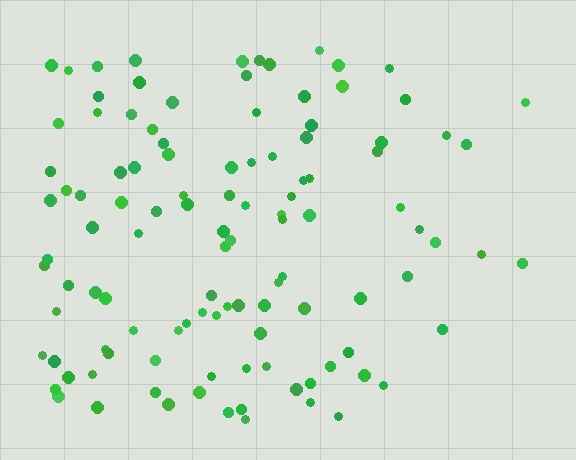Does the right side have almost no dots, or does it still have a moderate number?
Still a moderate number, just noticeably fewer than the left.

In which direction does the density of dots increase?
From right to left, with the left side densest.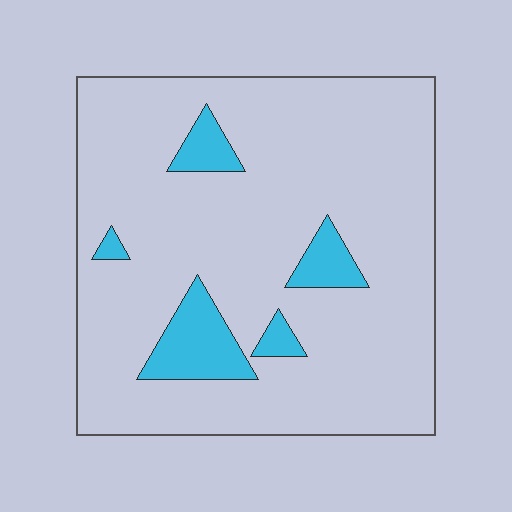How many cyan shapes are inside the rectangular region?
5.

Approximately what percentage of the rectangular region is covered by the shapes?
Approximately 10%.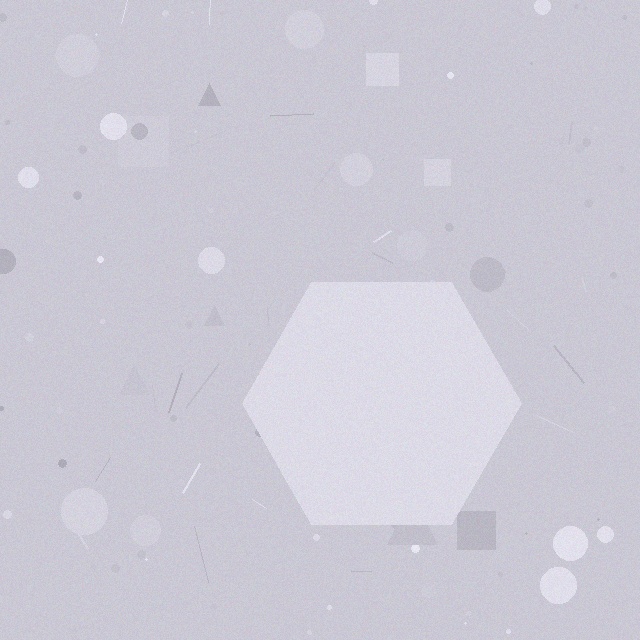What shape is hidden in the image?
A hexagon is hidden in the image.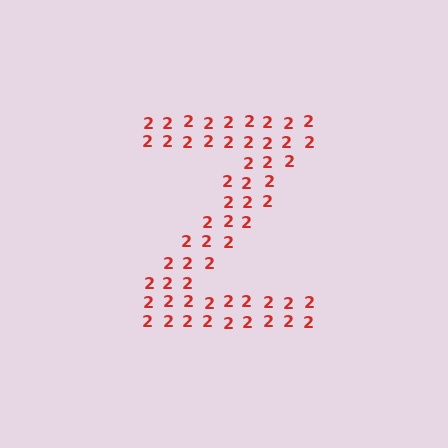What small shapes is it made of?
It is made of small digit 2's.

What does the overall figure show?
The overall figure shows the letter Z.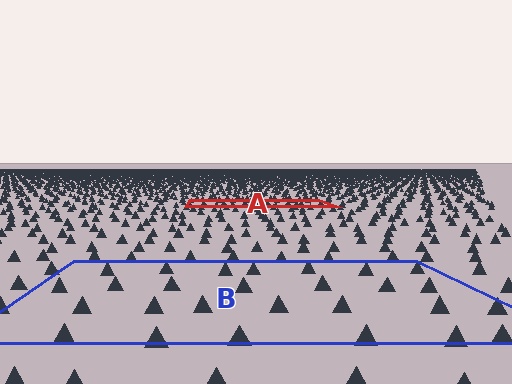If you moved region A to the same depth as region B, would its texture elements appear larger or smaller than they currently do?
They would appear larger. At a closer depth, the same texture elements are projected at a bigger on-screen size.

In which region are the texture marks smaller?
The texture marks are smaller in region A, because it is farther away.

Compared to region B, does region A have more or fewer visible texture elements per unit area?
Region A has more texture elements per unit area — they are packed more densely because it is farther away.